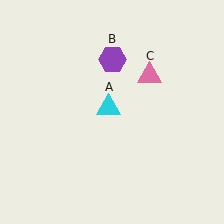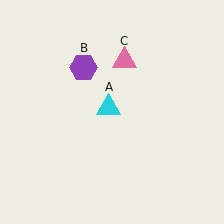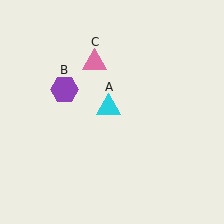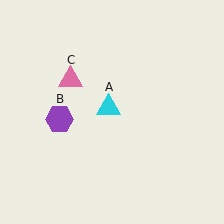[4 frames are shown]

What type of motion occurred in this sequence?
The purple hexagon (object B), pink triangle (object C) rotated counterclockwise around the center of the scene.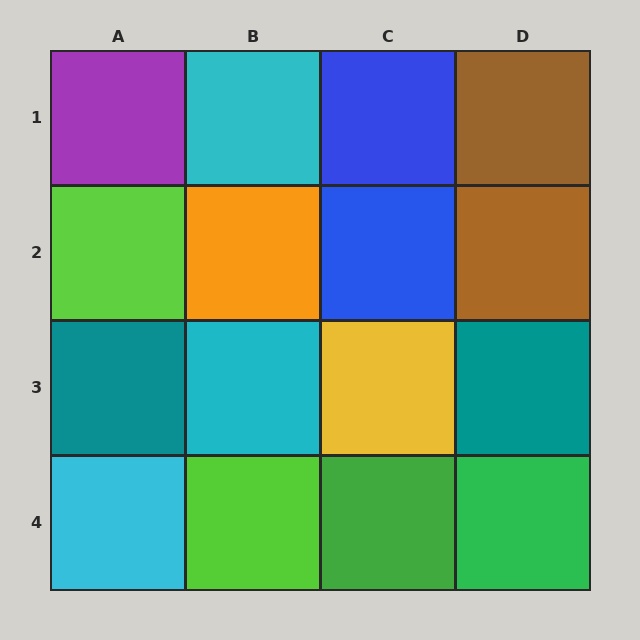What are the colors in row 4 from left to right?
Cyan, lime, green, green.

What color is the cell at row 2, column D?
Brown.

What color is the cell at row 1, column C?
Blue.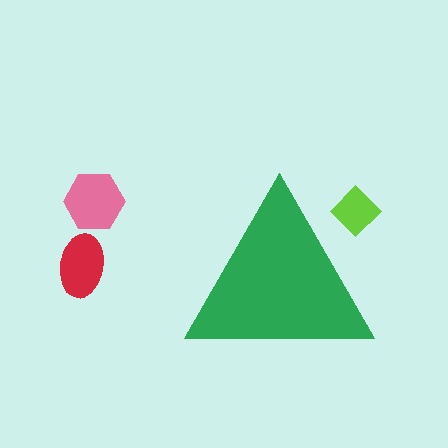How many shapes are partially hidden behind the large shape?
1 shape is partially hidden.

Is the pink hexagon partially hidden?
No, the pink hexagon is fully visible.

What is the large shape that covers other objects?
A green triangle.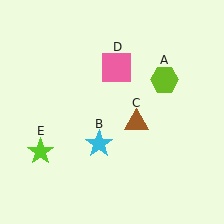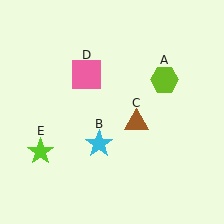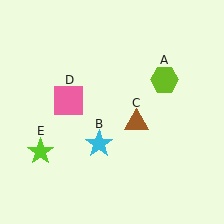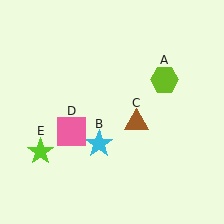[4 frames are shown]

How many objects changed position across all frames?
1 object changed position: pink square (object D).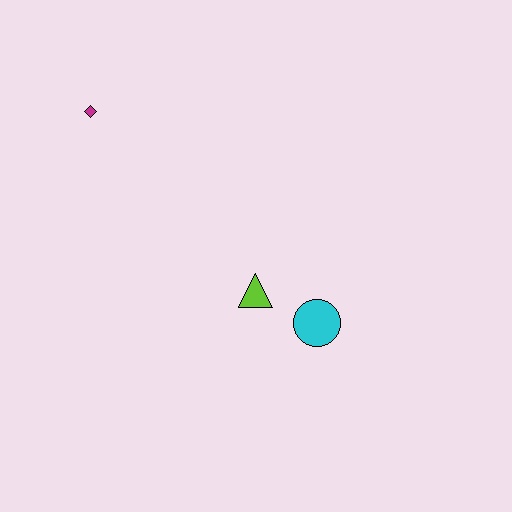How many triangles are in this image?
There is 1 triangle.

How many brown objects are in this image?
There are no brown objects.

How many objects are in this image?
There are 3 objects.